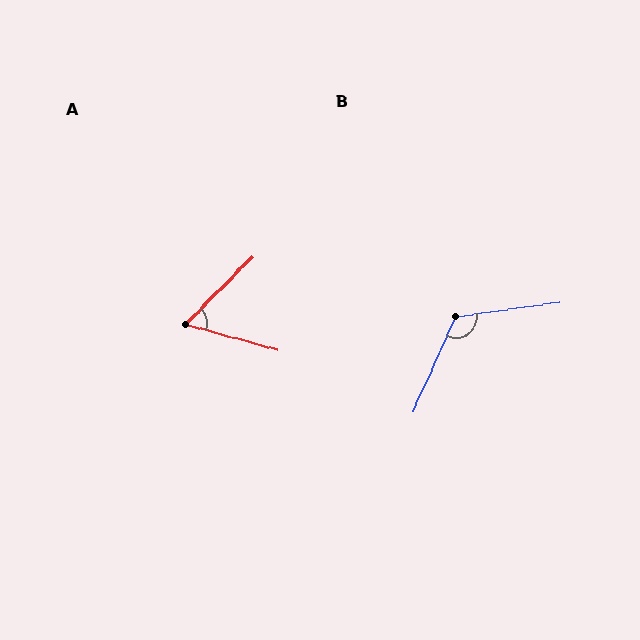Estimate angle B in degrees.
Approximately 122 degrees.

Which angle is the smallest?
A, at approximately 61 degrees.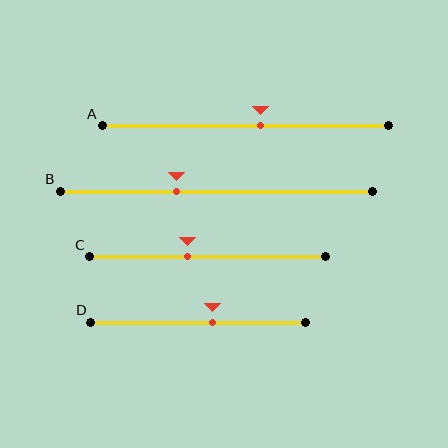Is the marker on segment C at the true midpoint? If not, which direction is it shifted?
No, the marker on segment C is shifted to the left by about 9% of the segment length.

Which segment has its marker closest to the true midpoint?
Segment A has its marker closest to the true midpoint.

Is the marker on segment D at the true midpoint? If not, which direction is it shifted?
No, the marker on segment D is shifted to the right by about 6% of the segment length.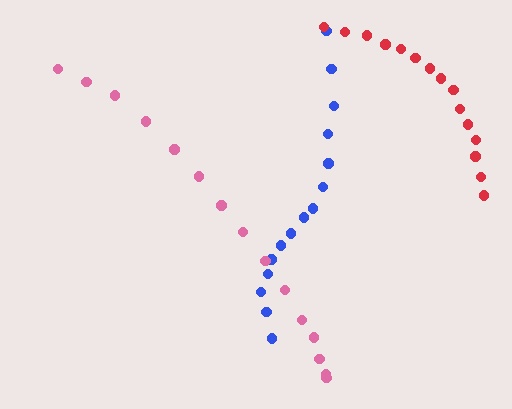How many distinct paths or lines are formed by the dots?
There are 3 distinct paths.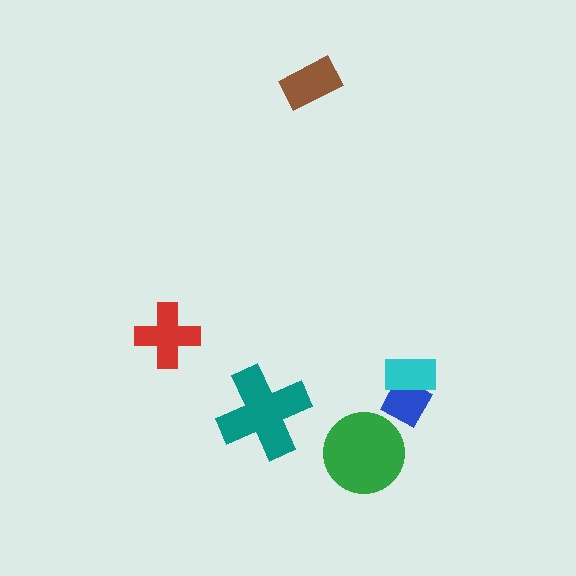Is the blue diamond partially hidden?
Yes, it is partially covered by another shape.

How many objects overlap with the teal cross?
0 objects overlap with the teal cross.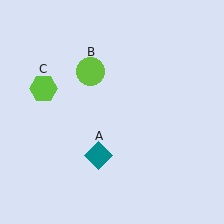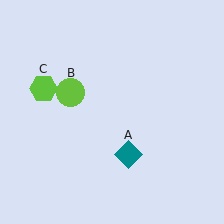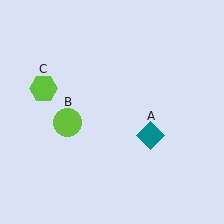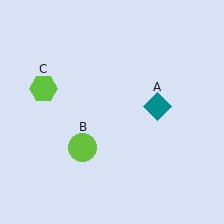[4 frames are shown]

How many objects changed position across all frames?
2 objects changed position: teal diamond (object A), lime circle (object B).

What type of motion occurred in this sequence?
The teal diamond (object A), lime circle (object B) rotated counterclockwise around the center of the scene.